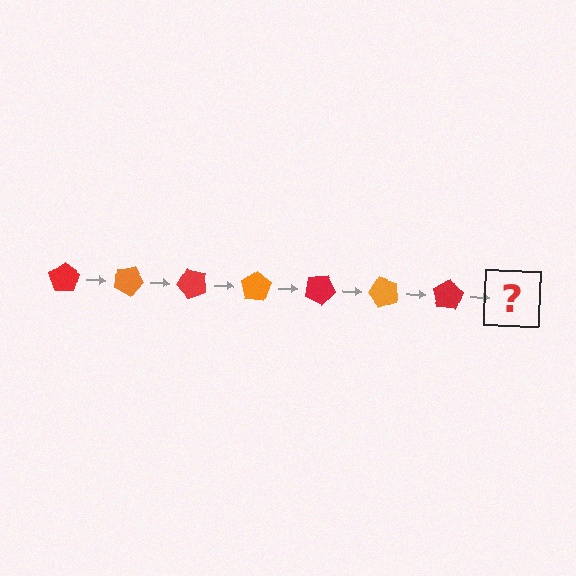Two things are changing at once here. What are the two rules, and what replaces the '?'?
The two rules are that it rotates 25 degrees each step and the color cycles through red and orange. The '?' should be an orange pentagon, rotated 175 degrees from the start.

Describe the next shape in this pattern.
It should be an orange pentagon, rotated 175 degrees from the start.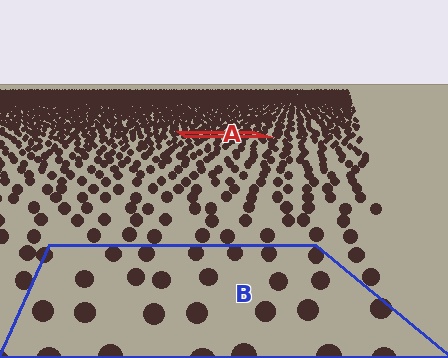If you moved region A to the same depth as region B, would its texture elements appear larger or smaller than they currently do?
They would appear larger. At a closer depth, the same texture elements are projected at a bigger on-screen size.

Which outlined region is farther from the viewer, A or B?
Region A is farther from the viewer — the texture elements inside it appear smaller and more densely packed.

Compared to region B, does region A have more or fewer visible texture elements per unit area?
Region A has more texture elements per unit area — they are packed more densely because it is farther away.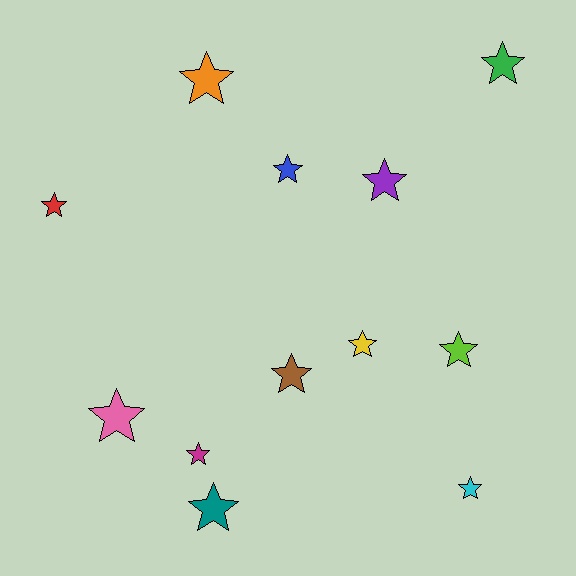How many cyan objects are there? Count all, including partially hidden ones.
There is 1 cyan object.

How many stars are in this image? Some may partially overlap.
There are 12 stars.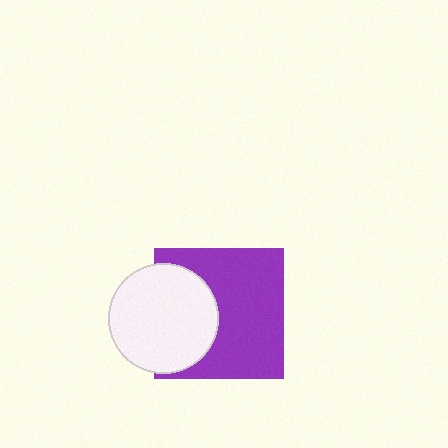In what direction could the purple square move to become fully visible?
The purple square could move right. That would shift it out from behind the white circle entirely.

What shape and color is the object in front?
The object in front is a white circle.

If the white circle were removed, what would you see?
You would see the complete purple square.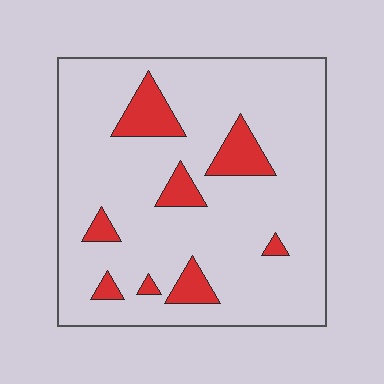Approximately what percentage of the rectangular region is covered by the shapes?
Approximately 15%.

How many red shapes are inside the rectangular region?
8.